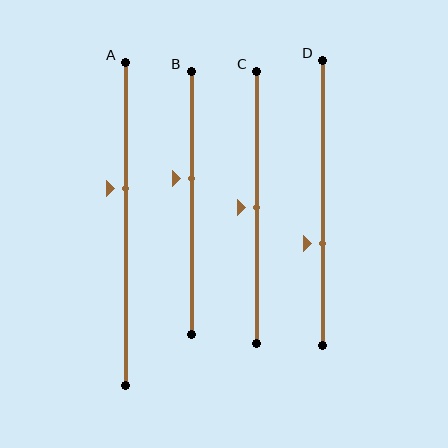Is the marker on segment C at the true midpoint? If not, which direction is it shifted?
Yes, the marker on segment C is at the true midpoint.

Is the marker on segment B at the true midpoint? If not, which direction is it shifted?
No, the marker on segment B is shifted upward by about 9% of the segment length.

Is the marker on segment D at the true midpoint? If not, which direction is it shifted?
No, the marker on segment D is shifted downward by about 14% of the segment length.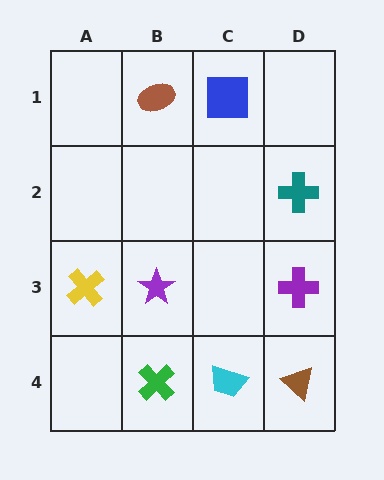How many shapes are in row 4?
3 shapes.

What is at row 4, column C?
A cyan trapezoid.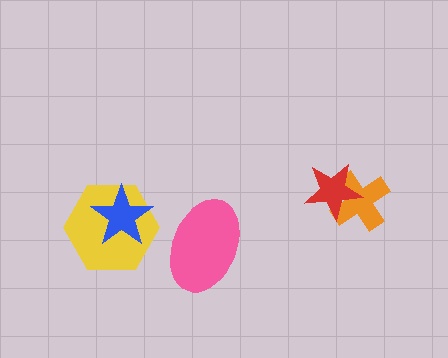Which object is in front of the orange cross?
The red star is in front of the orange cross.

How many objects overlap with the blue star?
1 object overlaps with the blue star.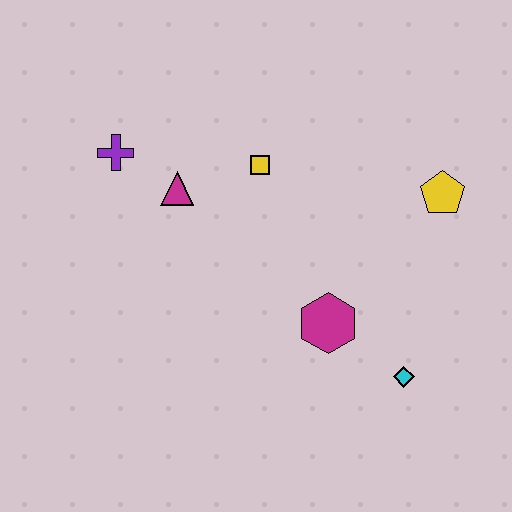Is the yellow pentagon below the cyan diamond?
No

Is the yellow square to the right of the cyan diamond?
No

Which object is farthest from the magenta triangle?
The cyan diamond is farthest from the magenta triangle.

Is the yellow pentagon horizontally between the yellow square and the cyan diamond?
No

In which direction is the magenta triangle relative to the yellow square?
The magenta triangle is to the left of the yellow square.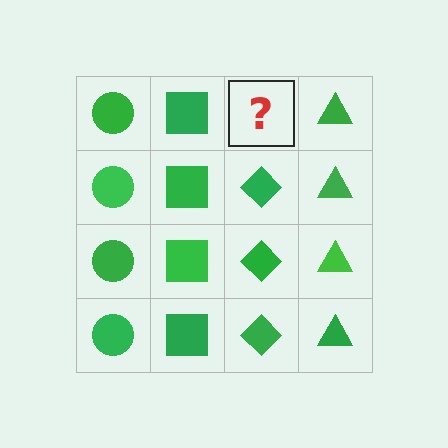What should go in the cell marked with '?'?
The missing cell should contain a green diamond.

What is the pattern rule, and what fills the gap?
The rule is that each column has a consistent shape. The gap should be filled with a green diamond.